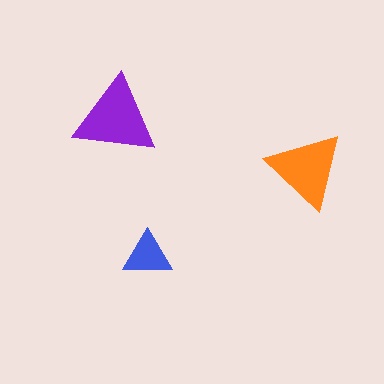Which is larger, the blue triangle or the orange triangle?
The orange one.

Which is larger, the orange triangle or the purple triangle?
The purple one.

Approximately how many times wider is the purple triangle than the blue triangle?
About 1.5 times wider.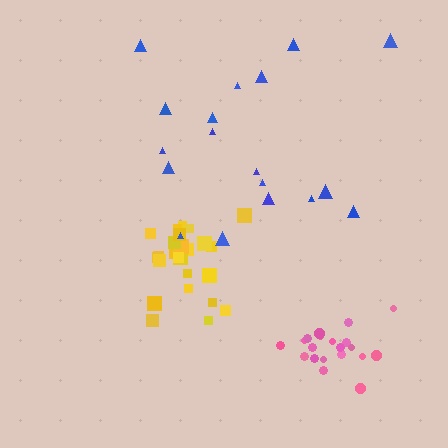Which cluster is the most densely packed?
Yellow.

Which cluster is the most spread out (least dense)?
Blue.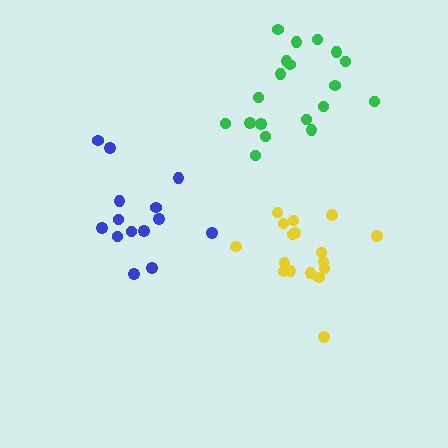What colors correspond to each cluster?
The clusters are colored: yellow, blue, green.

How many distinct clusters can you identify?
There are 3 distinct clusters.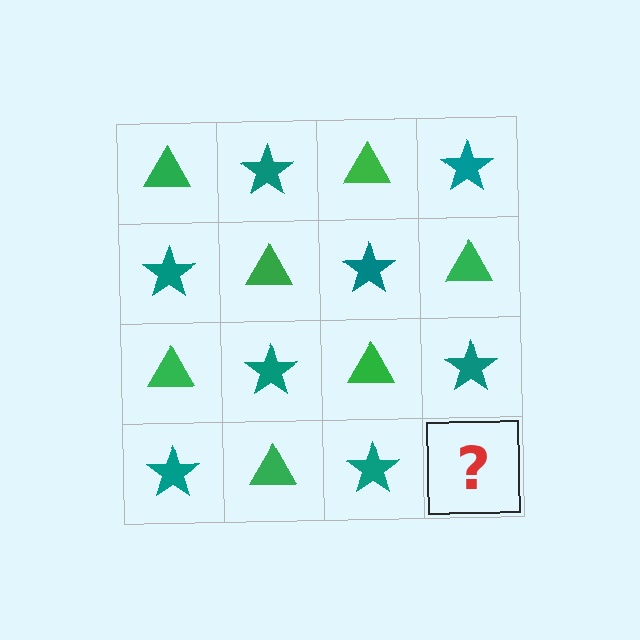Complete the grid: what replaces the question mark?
The question mark should be replaced with a green triangle.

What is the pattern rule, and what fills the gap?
The rule is that it alternates green triangle and teal star in a checkerboard pattern. The gap should be filled with a green triangle.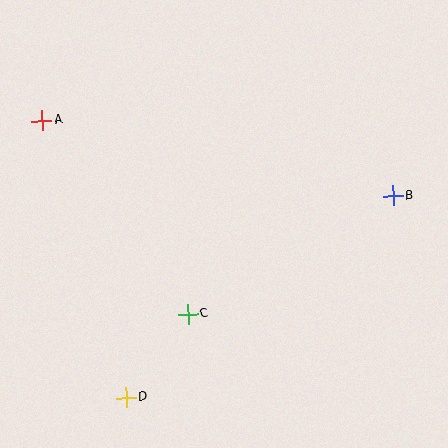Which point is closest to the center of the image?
Point C at (188, 314) is closest to the center.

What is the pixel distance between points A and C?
The distance between A and C is 242 pixels.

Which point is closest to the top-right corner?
Point B is closest to the top-right corner.